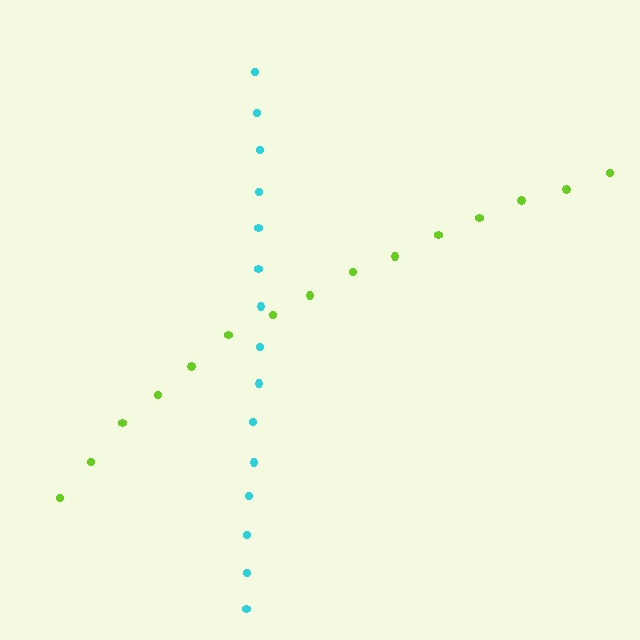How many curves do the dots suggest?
There are 2 distinct paths.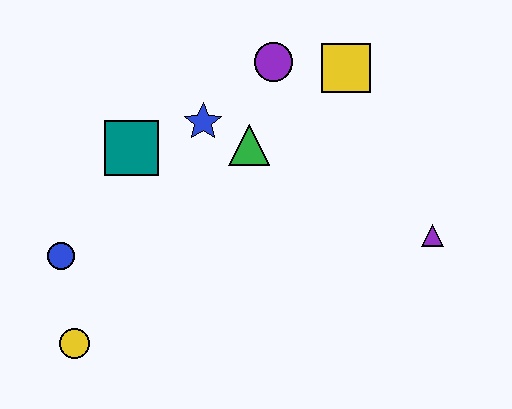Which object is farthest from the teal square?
The purple triangle is farthest from the teal square.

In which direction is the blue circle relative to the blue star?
The blue circle is to the left of the blue star.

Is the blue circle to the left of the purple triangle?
Yes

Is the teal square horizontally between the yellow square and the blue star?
No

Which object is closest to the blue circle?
The yellow circle is closest to the blue circle.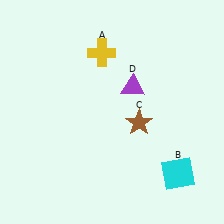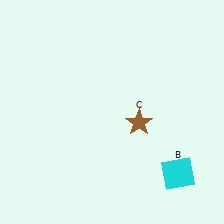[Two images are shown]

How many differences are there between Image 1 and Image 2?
There are 2 differences between the two images.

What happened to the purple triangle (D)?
The purple triangle (D) was removed in Image 2. It was in the top-right area of Image 1.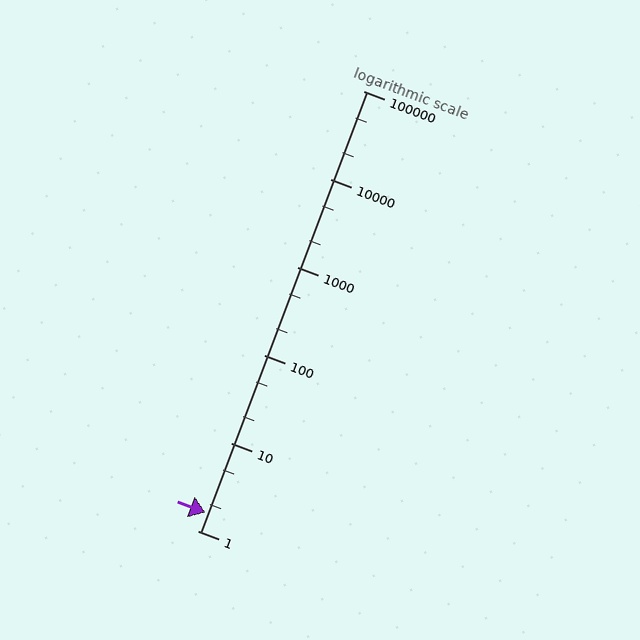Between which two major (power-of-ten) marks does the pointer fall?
The pointer is between 1 and 10.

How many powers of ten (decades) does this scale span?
The scale spans 5 decades, from 1 to 100000.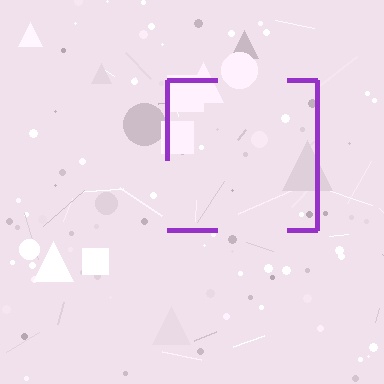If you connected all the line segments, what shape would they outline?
They would outline a square.